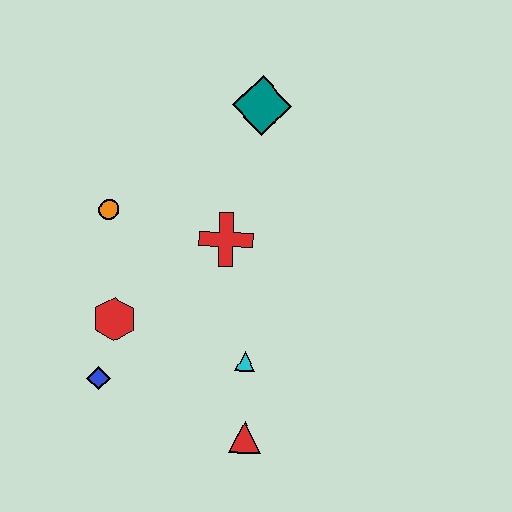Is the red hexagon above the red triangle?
Yes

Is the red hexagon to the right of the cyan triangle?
No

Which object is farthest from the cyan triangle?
The teal diamond is farthest from the cyan triangle.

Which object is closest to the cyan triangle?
The red triangle is closest to the cyan triangle.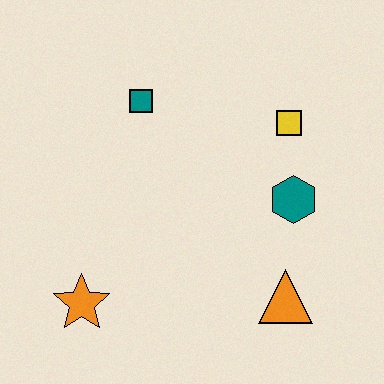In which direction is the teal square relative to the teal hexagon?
The teal square is to the left of the teal hexagon.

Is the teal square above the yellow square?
Yes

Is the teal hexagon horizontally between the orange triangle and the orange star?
No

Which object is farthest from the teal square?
The orange triangle is farthest from the teal square.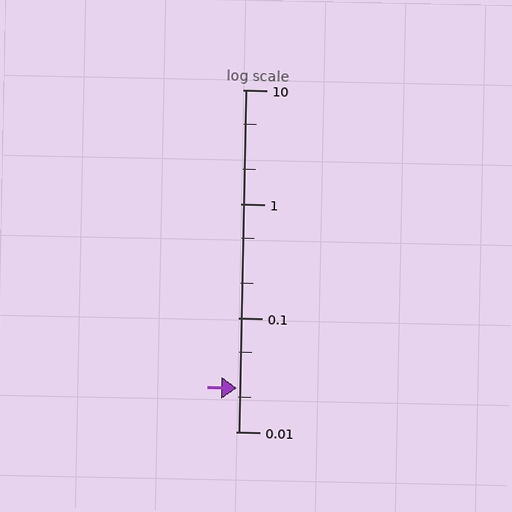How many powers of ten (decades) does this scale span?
The scale spans 3 decades, from 0.01 to 10.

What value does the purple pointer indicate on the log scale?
The pointer indicates approximately 0.024.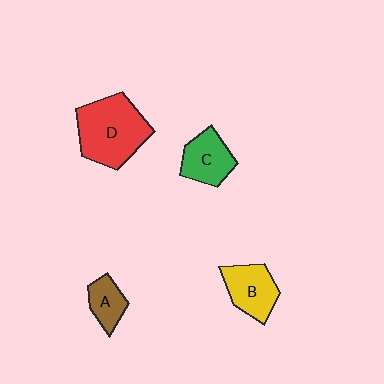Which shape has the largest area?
Shape D (red).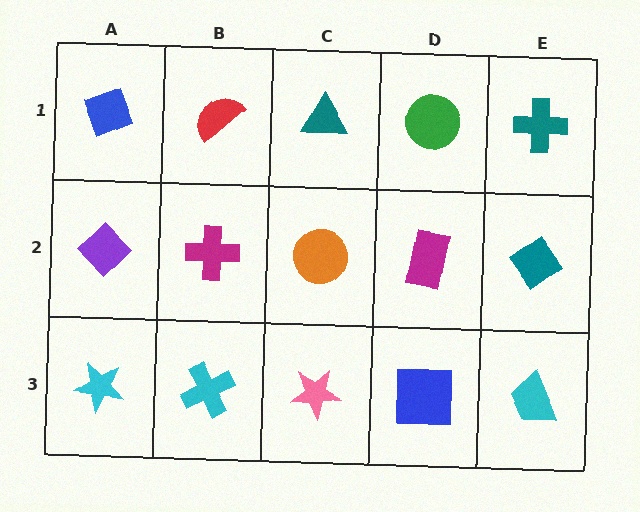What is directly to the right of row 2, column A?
A magenta cross.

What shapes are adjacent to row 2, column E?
A teal cross (row 1, column E), a cyan trapezoid (row 3, column E), a magenta rectangle (row 2, column D).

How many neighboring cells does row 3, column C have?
3.